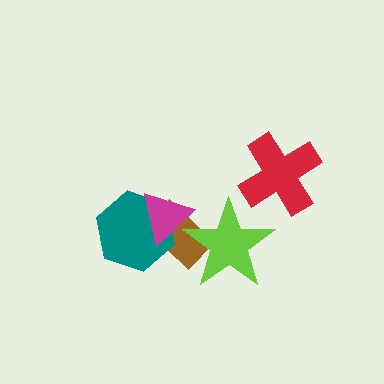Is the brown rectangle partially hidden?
Yes, it is partially covered by another shape.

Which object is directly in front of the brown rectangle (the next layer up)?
The teal hexagon is directly in front of the brown rectangle.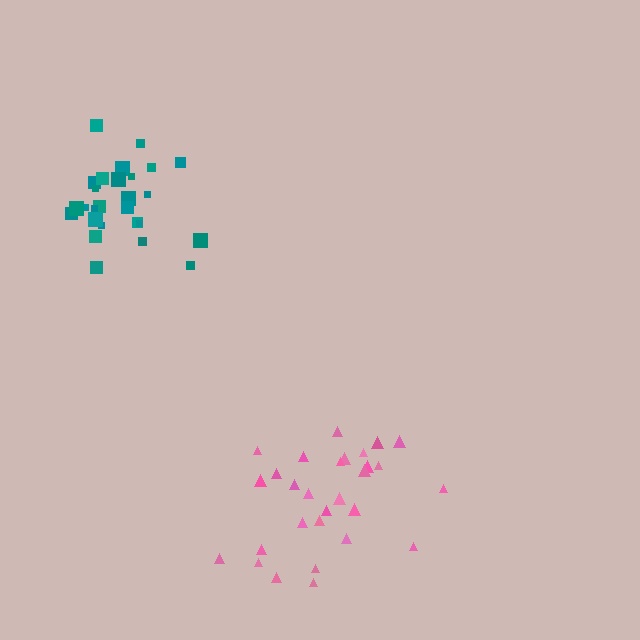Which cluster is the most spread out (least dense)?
Pink.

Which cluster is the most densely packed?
Teal.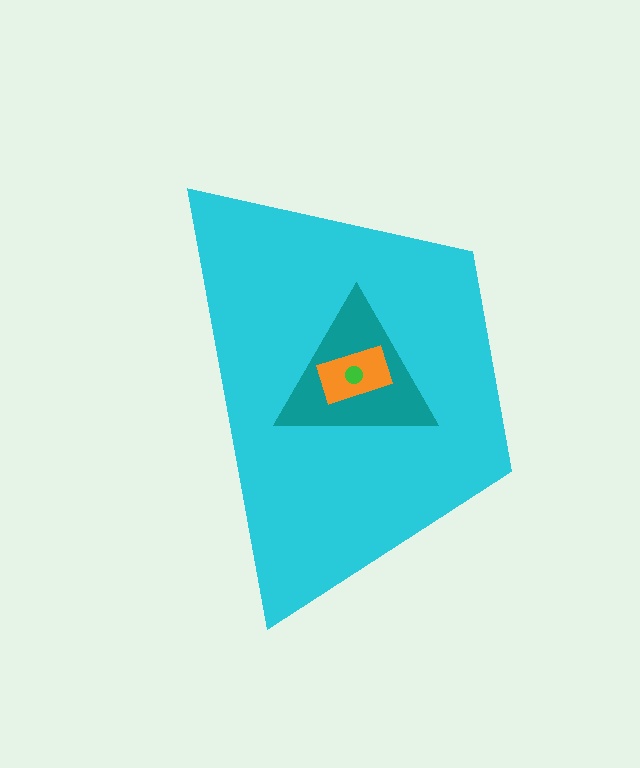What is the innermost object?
The green circle.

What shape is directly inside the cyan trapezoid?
The teal triangle.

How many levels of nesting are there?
4.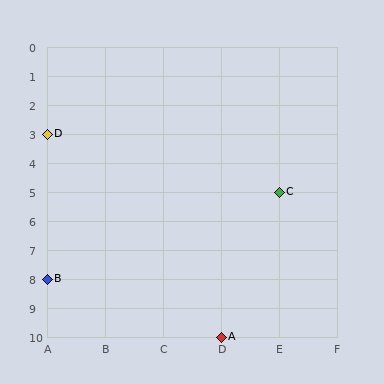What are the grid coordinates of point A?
Point A is at grid coordinates (D, 10).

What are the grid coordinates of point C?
Point C is at grid coordinates (E, 5).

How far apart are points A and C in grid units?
Points A and C are 1 column and 5 rows apart (about 5.1 grid units diagonally).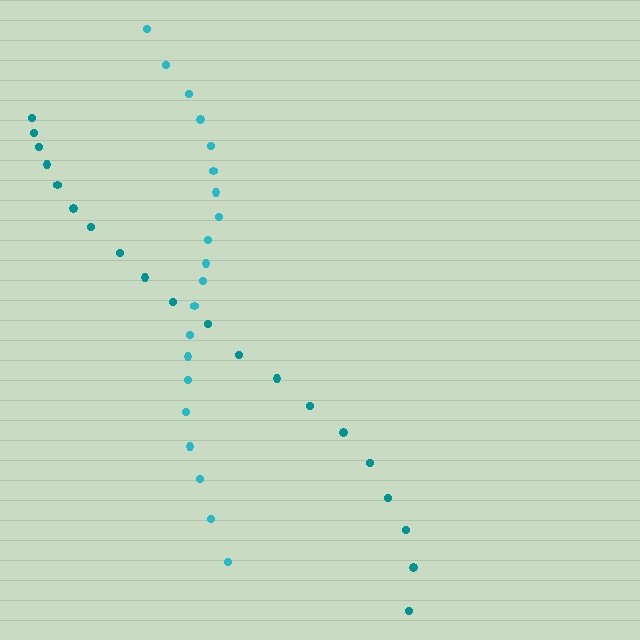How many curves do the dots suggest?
There are 2 distinct paths.